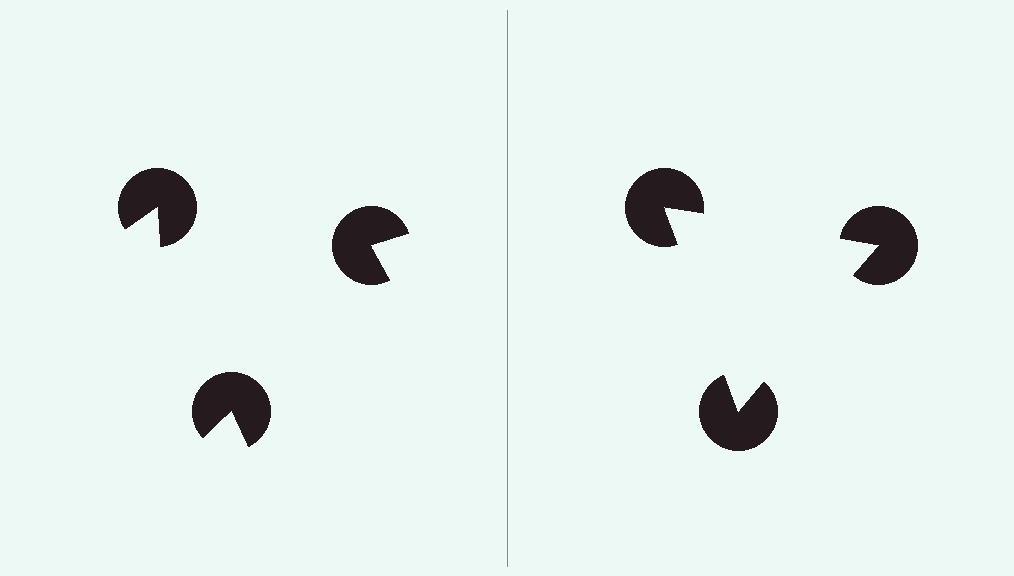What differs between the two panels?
The pac-man discs are positioned identically on both sides; only the wedge orientations differ. On the right they align to a triangle; on the left they are misaligned.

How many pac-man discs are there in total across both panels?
6 — 3 on each side.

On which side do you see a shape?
An illusory triangle appears on the right side. On the left side the wedge cuts are rotated, so no coherent shape forms.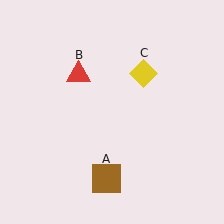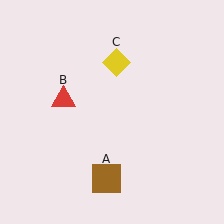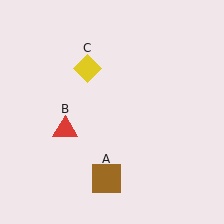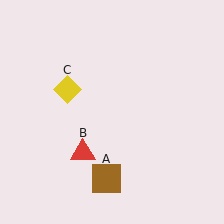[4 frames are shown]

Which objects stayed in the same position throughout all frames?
Brown square (object A) remained stationary.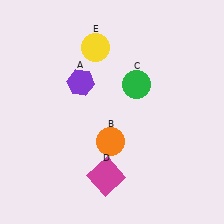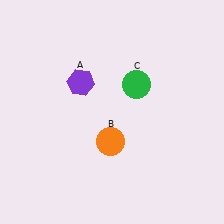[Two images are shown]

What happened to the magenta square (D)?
The magenta square (D) was removed in Image 2. It was in the bottom-left area of Image 1.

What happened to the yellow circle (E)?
The yellow circle (E) was removed in Image 2. It was in the top-left area of Image 1.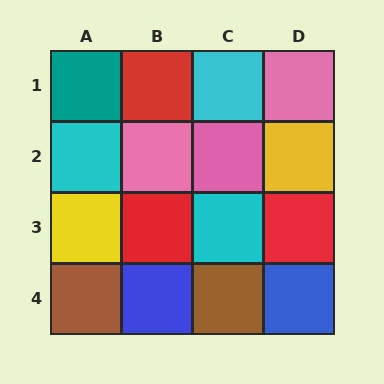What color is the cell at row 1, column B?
Red.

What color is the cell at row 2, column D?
Yellow.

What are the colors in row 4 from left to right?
Brown, blue, brown, blue.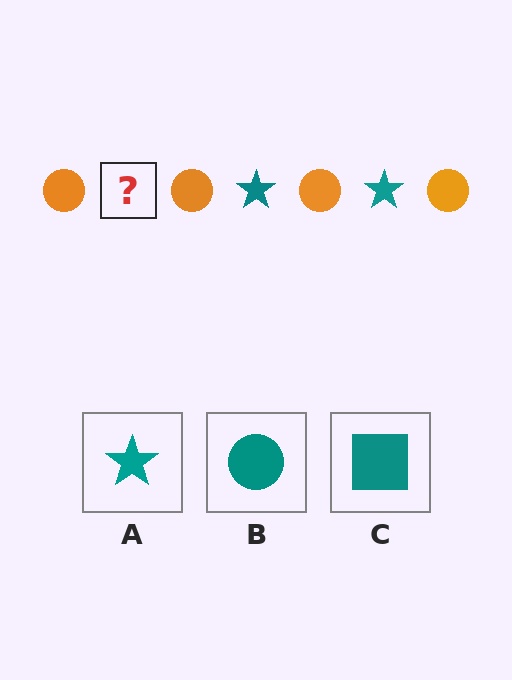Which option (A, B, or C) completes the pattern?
A.